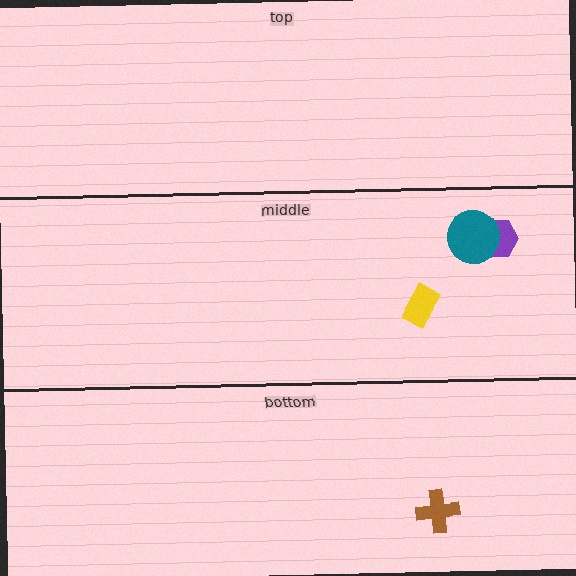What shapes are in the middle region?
The purple hexagon, the yellow rectangle, the teal circle.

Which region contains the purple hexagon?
The middle region.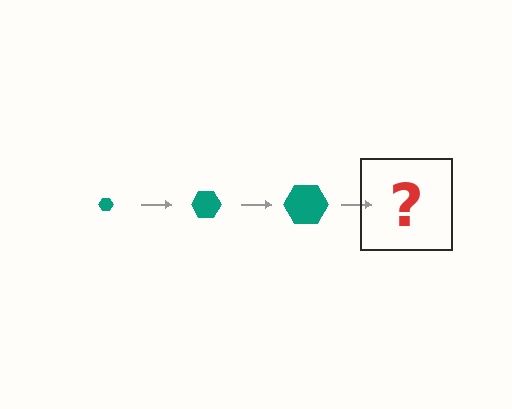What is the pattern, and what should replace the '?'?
The pattern is that the hexagon gets progressively larger each step. The '?' should be a teal hexagon, larger than the previous one.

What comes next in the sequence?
The next element should be a teal hexagon, larger than the previous one.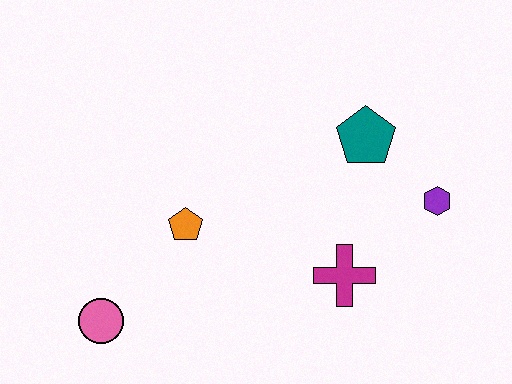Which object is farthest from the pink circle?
The purple hexagon is farthest from the pink circle.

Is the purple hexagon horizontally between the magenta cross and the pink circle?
No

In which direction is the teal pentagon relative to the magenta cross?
The teal pentagon is above the magenta cross.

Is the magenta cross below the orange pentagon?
Yes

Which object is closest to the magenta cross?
The purple hexagon is closest to the magenta cross.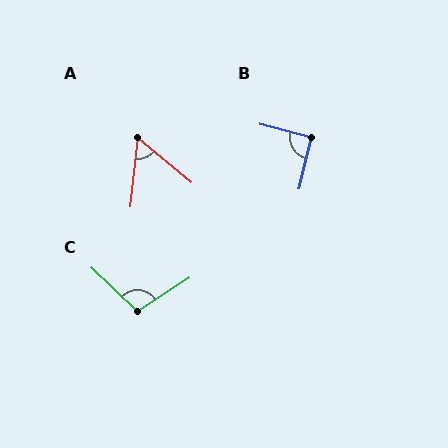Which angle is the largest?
C, at approximately 103 degrees.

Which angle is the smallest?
A, at approximately 56 degrees.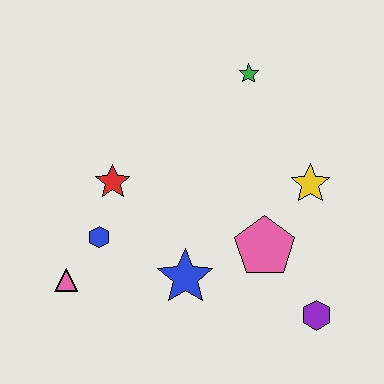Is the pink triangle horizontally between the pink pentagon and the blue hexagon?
No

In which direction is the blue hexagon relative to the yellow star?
The blue hexagon is to the left of the yellow star.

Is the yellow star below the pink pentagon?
No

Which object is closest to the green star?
The yellow star is closest to the green star.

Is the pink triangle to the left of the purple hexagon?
Yes